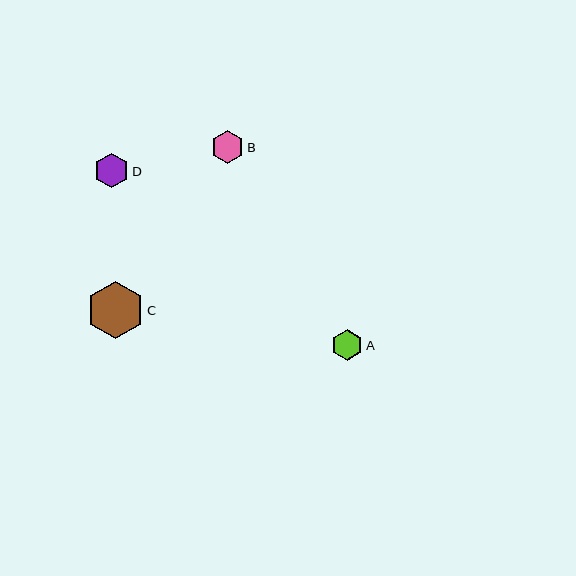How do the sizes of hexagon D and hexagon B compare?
Hexagon D and hexagon B are approximately the same size.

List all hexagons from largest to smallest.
From largest to smallest: C, D, B, A.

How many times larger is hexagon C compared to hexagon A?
Hexagon C is approximately 1.8 times the size of hexagon A.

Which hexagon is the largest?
Hexagon C is the largest with a size of approximately 57 pixels.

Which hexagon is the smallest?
Hexagon A is the smallest with a size of approximately 31 pixels.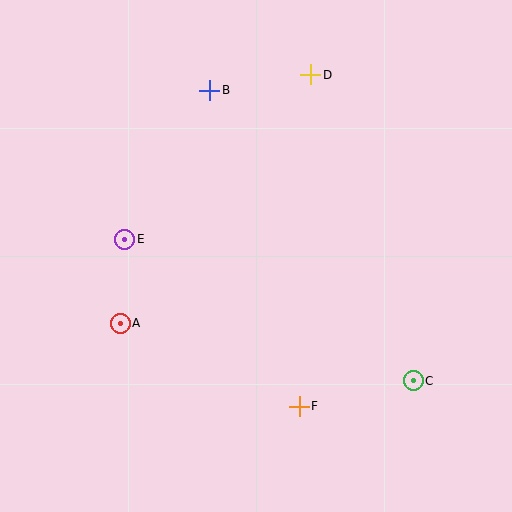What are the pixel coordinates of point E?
Point E is at (125, 239).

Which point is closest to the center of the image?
Point E at (125, 239) is closest to the center.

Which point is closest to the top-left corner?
Point B is closest to the top-left corner.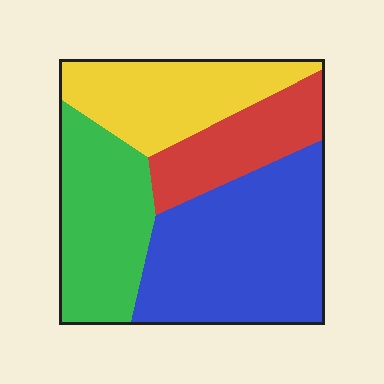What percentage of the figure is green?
Green takes up about one quarter (1/4) of the figure.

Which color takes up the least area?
Red, at roughly 15%.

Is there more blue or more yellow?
Blue.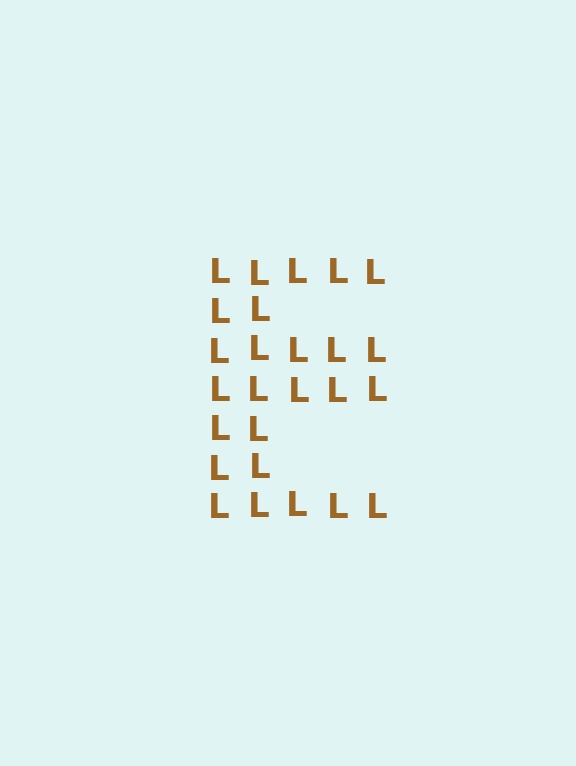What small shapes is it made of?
It is made of small letter L's.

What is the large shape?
The large shape is the letter E.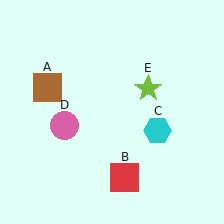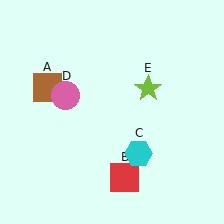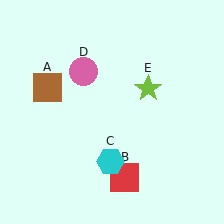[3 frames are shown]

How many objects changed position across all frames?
2 objects changed position: cyan hexagon (object C), pink circle (object D).